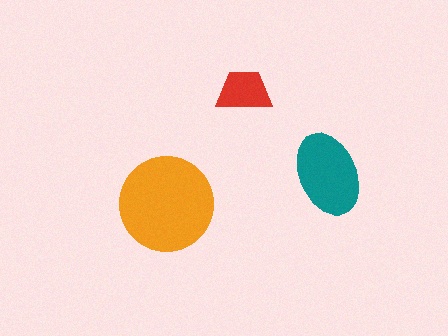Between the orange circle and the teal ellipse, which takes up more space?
The orange circle.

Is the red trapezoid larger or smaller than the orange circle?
Smaller.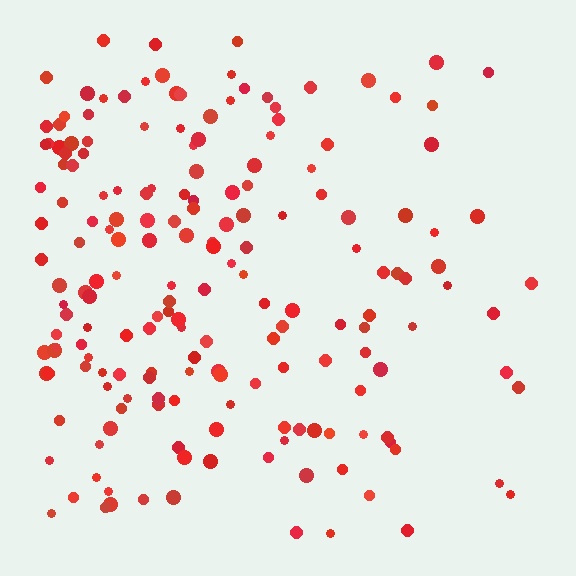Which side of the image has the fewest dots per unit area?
The right.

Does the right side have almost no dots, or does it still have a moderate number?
Still a moderate number, just noticeably fewer than the left.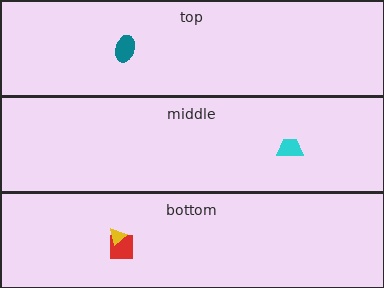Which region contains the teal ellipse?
The top region.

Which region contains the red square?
The bottom region.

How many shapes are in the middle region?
1.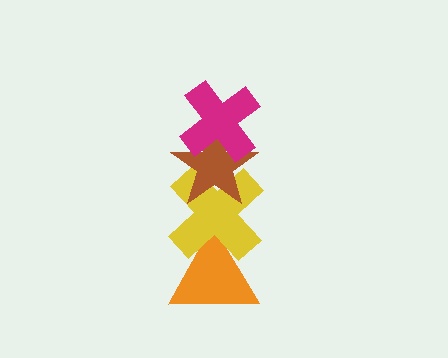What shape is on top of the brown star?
The magenta cross is on top of the brown star.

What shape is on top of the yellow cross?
The brown star is on top of the yellow cross.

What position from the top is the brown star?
The brown star is 2nd from the top.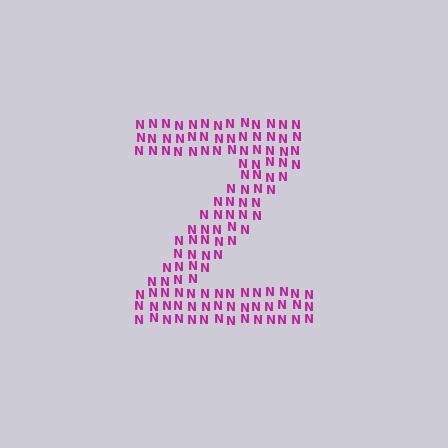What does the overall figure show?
The overall figure shows the letter Z.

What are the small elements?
The small elements are letter N's.